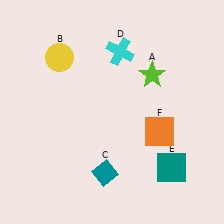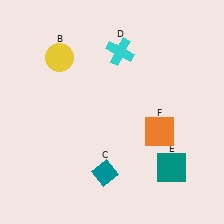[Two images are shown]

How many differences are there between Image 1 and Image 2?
There is 1 difference between the two images.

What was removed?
The lime star (A) was removed in Image 2.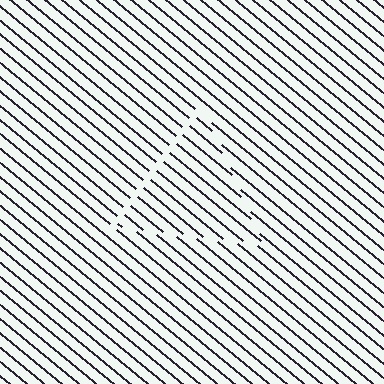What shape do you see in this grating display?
An illusory triangle. The interior of the shape contains the same grating, shifted by half a period — the contour is defined by the phase discontinuity where line-ends from the inner and outer gratings abut.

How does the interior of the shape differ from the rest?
The interior of the shape contains the same grating, shifted by half a period — the contour is defined by the phase discontinuity where line-ends from the inner and outer gratings abut.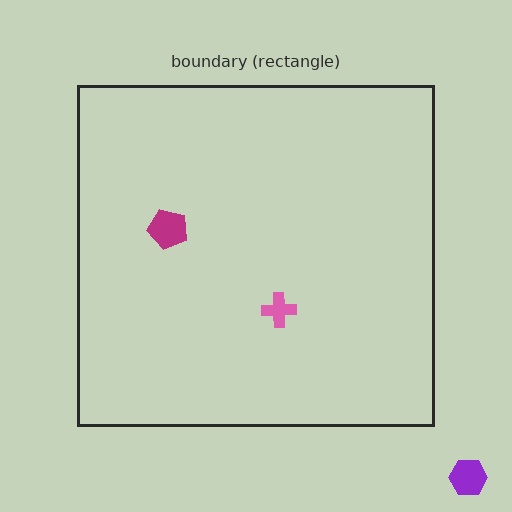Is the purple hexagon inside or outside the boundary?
Outside.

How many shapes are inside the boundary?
2 inside, 1 outside.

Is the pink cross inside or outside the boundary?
Inside.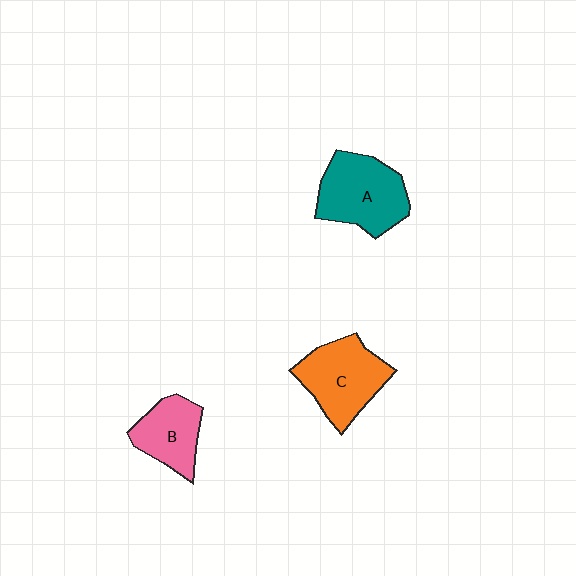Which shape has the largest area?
Shape A (teal).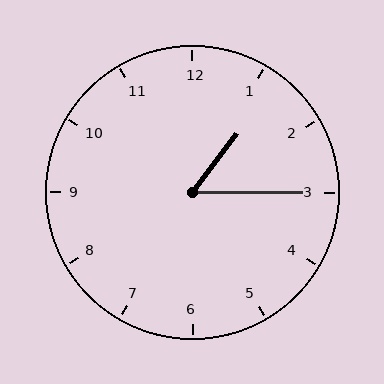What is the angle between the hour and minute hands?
Approximately 52 degrees.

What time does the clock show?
1:15.